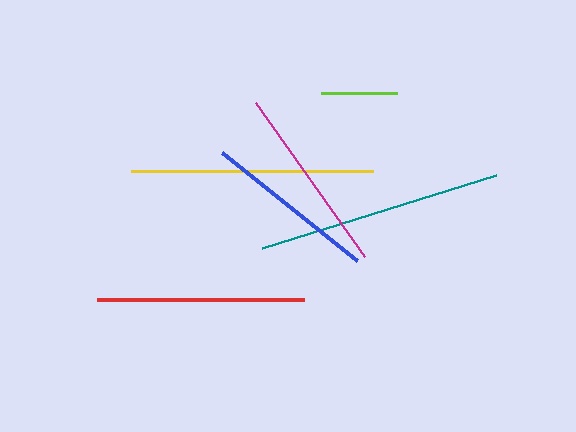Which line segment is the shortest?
The lime line is the shortest at approximately 76 pixels.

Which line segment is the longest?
The teal line is the longest at approximately 245 pixels.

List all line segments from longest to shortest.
From longest to shortest: teal, yellow, red, magenta, blue, lime.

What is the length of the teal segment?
The teal segment is approximately 245 pixels long.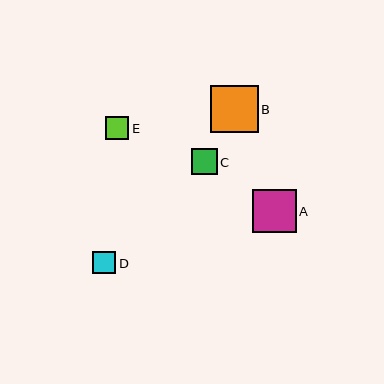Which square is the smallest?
Square D is the smallest with a size of approximately 23 pixels.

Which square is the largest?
Square B is the largest with a size of approximately 47 pixels.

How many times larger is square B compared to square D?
Square B is approximately 2.1 times the size of square D.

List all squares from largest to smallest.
From largest to smallest: B, A, C, E, D.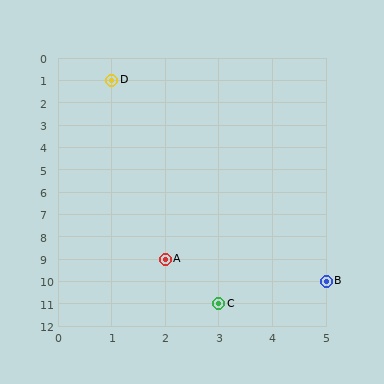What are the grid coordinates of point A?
Point A is at grid coordinates (2, 9).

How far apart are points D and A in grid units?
Points D and A are 1 column and 8 rows apart (about 8.1 grid units diagonally).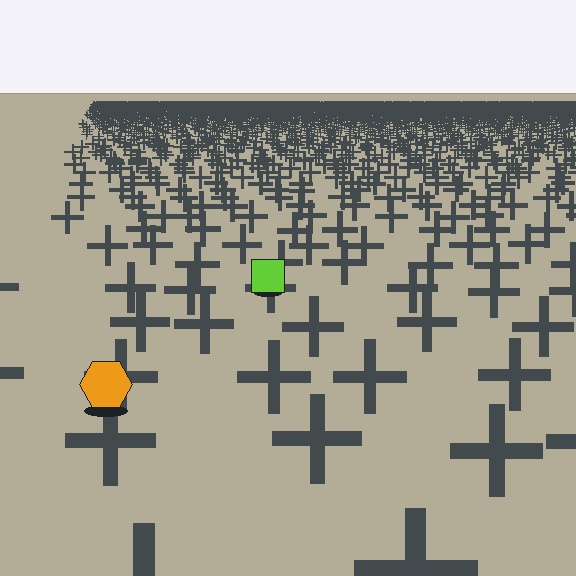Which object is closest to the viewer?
The orange hexagon is closest. The texture marks near it are larger and more spread out.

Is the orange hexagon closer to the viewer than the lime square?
Yes. The orange hexagon is closer — you can tell from the texture gradient: the ground texture is coarser near it.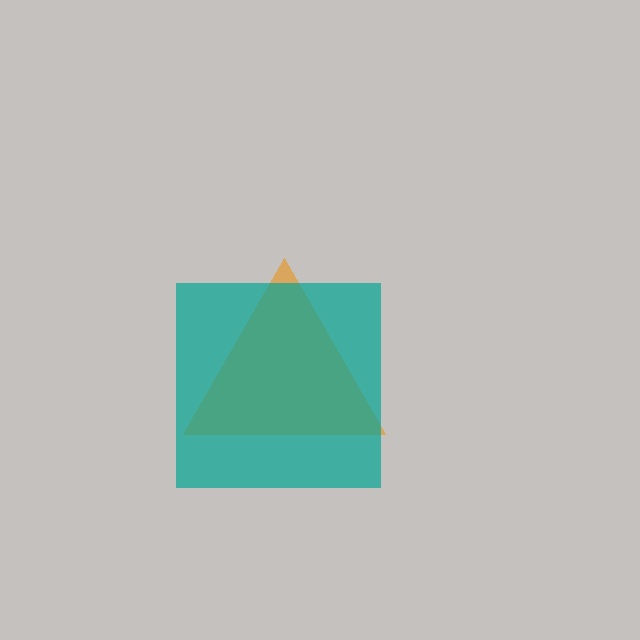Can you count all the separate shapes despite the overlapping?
Yes, there are 2 separate shapes.